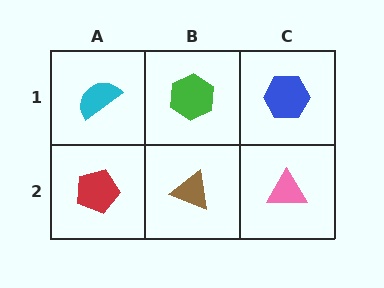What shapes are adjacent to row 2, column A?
A cyan semicircle (row 1, column A), a brown triangle (row 2, column B).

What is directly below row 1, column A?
A red pentagon.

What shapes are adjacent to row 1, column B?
A brown triangle (row 2, column B), a cyan semicircle (row 1, column A), a blue hexagon (row 1, column C).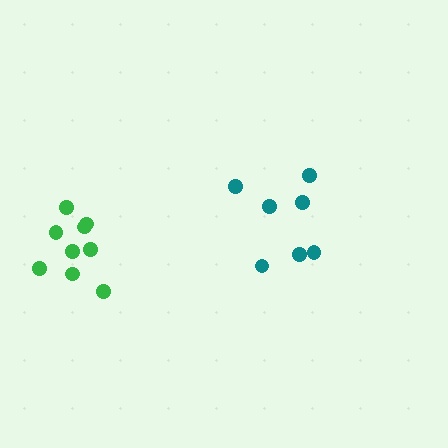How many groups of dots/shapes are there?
There are 2 groups.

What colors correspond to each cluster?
The clusters are colored: green, teal.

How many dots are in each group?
Group 1: 9 dots, Group 2: 7 dots (16 total).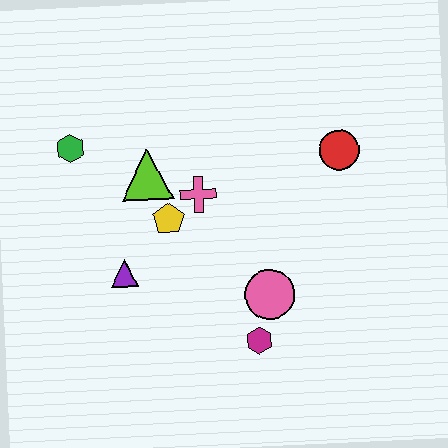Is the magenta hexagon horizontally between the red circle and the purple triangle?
Yes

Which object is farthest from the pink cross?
The magenta hexagon is farthest from the pink cross.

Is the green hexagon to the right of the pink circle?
No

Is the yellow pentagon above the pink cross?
No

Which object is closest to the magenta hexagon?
The pink circle is closest to the magenta hexagon.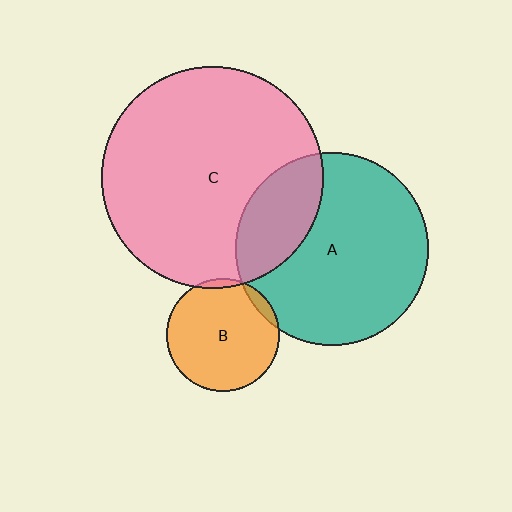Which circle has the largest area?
Circle C (pink).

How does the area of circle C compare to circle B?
Approximately 3.8 times.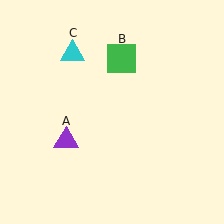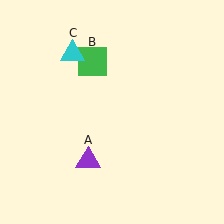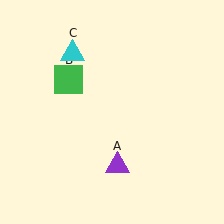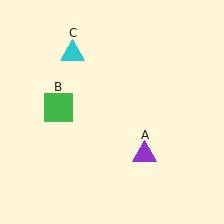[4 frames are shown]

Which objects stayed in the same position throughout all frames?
Cyan triangle (object C) remained stationary.